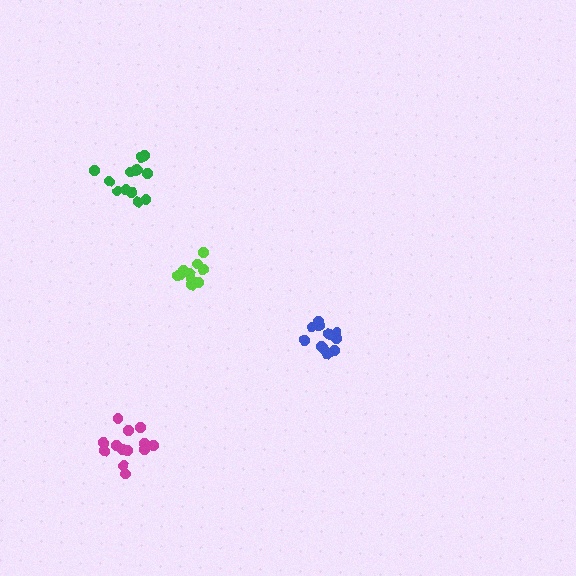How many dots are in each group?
Group 1: 11 dots, Group 2: 13 dots, Group 3: 10 dots, Group 4: 13 dots (47 total).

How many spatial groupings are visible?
There are 4 spatial groupings.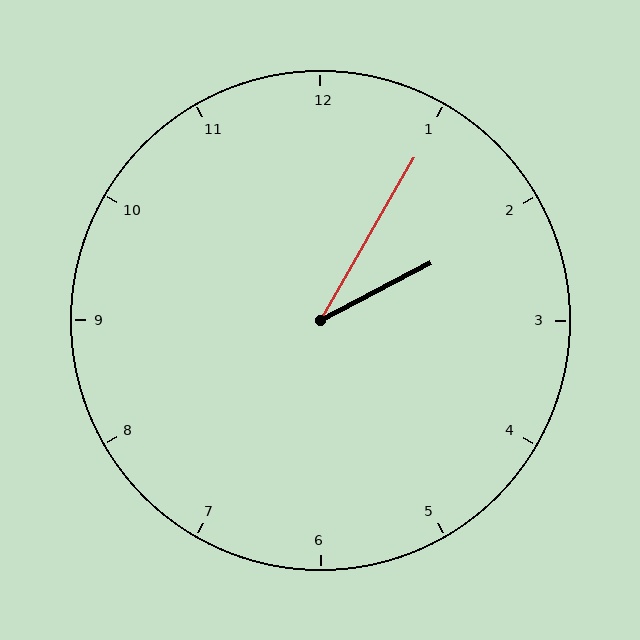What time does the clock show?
2:05.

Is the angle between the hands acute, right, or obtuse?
It is acute.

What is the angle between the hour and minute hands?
Approximately 32 degrees.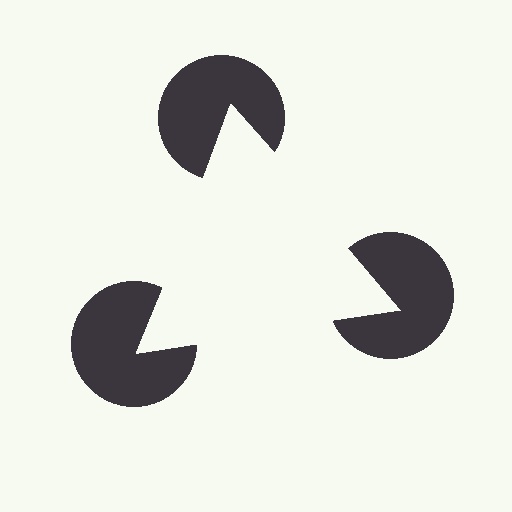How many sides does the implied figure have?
3 sides.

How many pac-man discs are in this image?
There are 3 — one at each vertex of the illusory triangle.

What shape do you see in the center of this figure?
An illusory triangle — its edges are inferred from the aligned wedge cuts in the pac-man discs, not physically drawn.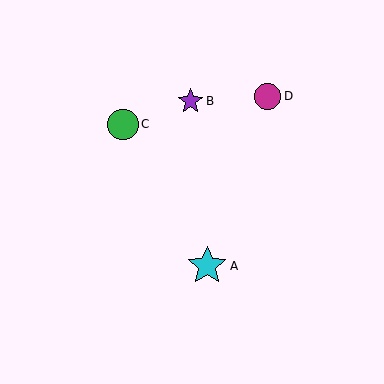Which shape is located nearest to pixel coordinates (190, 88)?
The purple star (labeled B) at (190, 101) is nearest to that location.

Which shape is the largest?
The cyan star (labeled A) is the largest.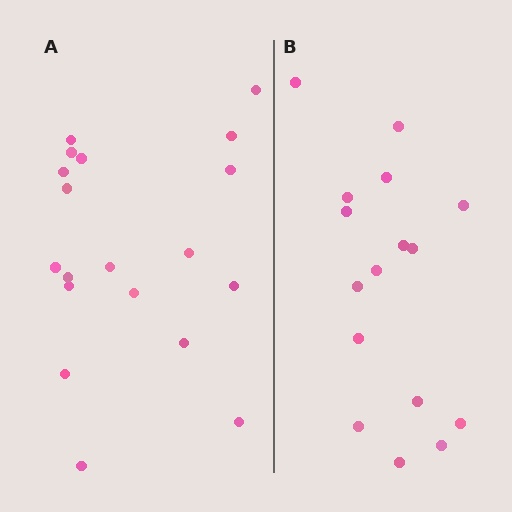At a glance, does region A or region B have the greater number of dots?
Region A (the left region) has more dots.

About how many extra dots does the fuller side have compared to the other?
Region A has just a few more — roughly 2 or 3 more dots than region B.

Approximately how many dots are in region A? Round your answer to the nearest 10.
About 20 dots. (The exact count is 19, which rounds to 20.)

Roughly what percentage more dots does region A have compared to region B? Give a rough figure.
About 20% more.